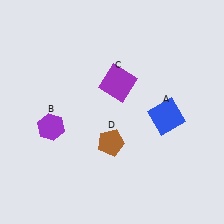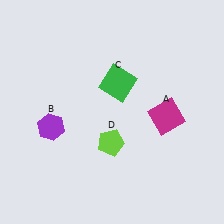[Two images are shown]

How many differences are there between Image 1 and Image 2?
There are 3 differences between the two images.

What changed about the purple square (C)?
In Image 1, C is purple. In Image 2, it changed to green.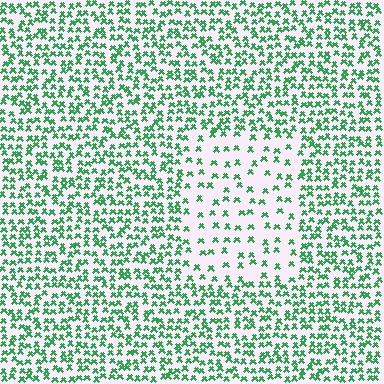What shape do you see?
I see a rectangle.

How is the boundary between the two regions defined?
The boundary is defined by a change in element density (approximately 2.4x ratio). All elements are the same color, size, and shape.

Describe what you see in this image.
The image contains small green elements arranged at two different densities. A rectangle-shaped region is visible where the elements are less densely packed than the surrounding area.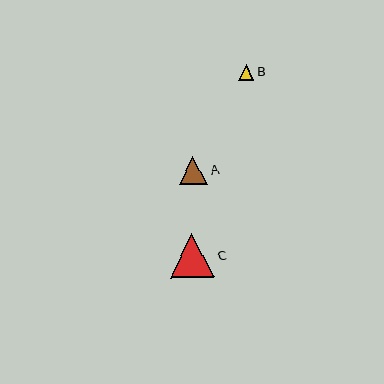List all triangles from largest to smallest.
From largest to smallest: C, A, B.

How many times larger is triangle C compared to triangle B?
Triangle C is approximately 2.9 times the size of triangle B.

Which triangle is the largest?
Triangle C is the largest with a size of approximately 44 pixels.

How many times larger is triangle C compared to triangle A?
Triangle C is approximately 1.6 times the size of triangle A.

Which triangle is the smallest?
Triangle B is the smallest with a size of approximately 15 pixels.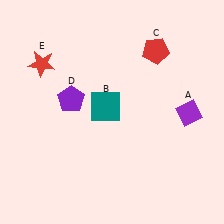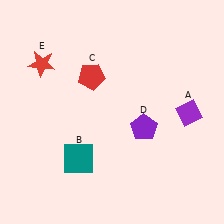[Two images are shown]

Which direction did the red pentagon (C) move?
The red pentagon (C) moved left.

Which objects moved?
The objects that moved are: the teal square (B), the red pentagon (C), the purple pentagon (D).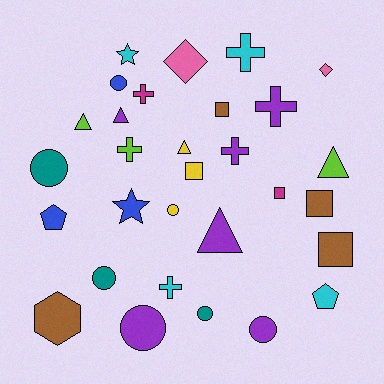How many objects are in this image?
There are 30 objects.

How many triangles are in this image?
There are 5 triangles.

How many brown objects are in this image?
There are 4 brown objects.